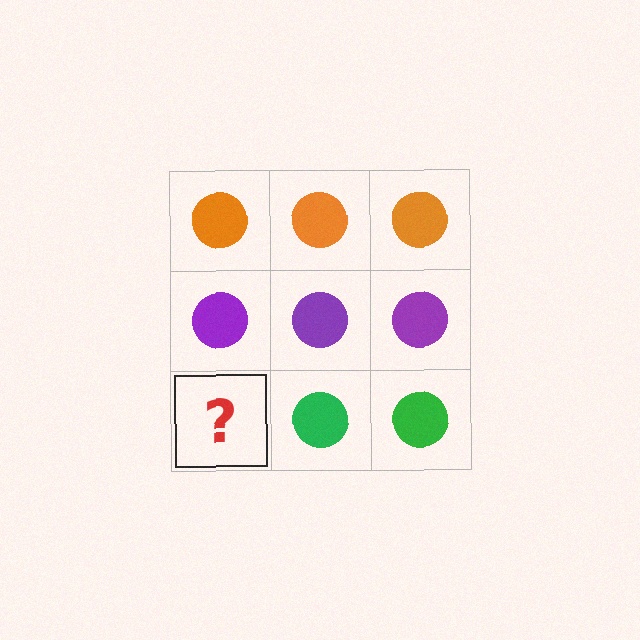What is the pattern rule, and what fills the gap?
The rule is that each row has a consistent color. The gap should be filled with a green circle.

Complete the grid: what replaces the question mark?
The question mark should be replaced with a green circle.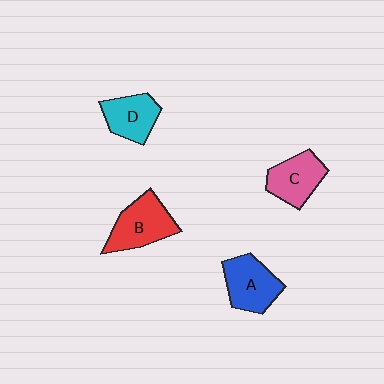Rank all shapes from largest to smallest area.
From largest to smallest: B (red), A (blue), C (pink), D (cyan).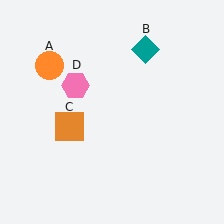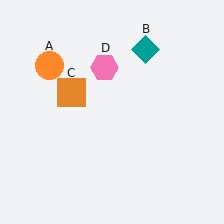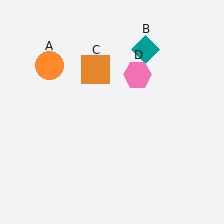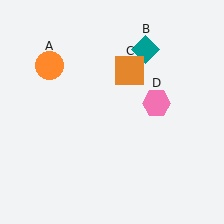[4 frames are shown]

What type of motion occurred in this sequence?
The orange square (object C), pink hexagon (object D) rotated clockwise around the center of the scene.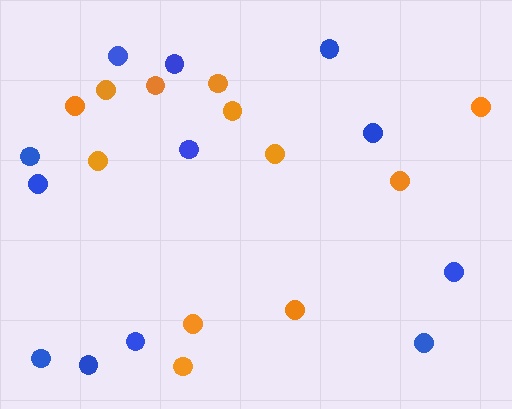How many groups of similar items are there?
There are 2 groups: one group of orange circles (12) and one group of blue circles (12).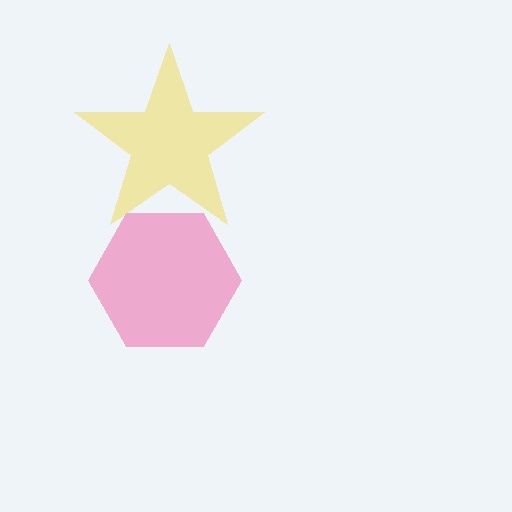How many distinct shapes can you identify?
There are 2 distinct shapes: a pink hexagon, a yellow star.